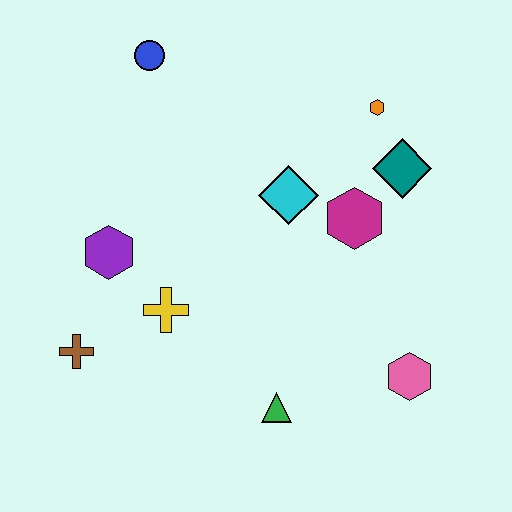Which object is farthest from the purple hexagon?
The pink hexagon is farthest from the purple hexagon.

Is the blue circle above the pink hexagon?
Yes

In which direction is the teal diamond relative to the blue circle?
The teal diamond is to the right of the blue circle.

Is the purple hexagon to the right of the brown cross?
Yes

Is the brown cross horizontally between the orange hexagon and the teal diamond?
No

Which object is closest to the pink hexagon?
The green triangle is closest to the pink hexagon.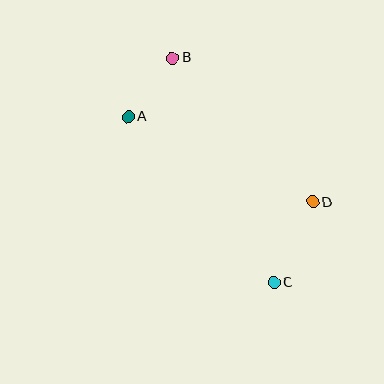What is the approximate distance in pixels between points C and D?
The distance between C and D is approximately 90 pixels.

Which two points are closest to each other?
Points A and B are closest to each other.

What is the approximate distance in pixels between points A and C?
The distance between A and C is approximately 221 pixels.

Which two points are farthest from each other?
Points B and C are farthest from each other.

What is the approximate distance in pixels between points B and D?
The distance between B and D is approximately 201 pixels.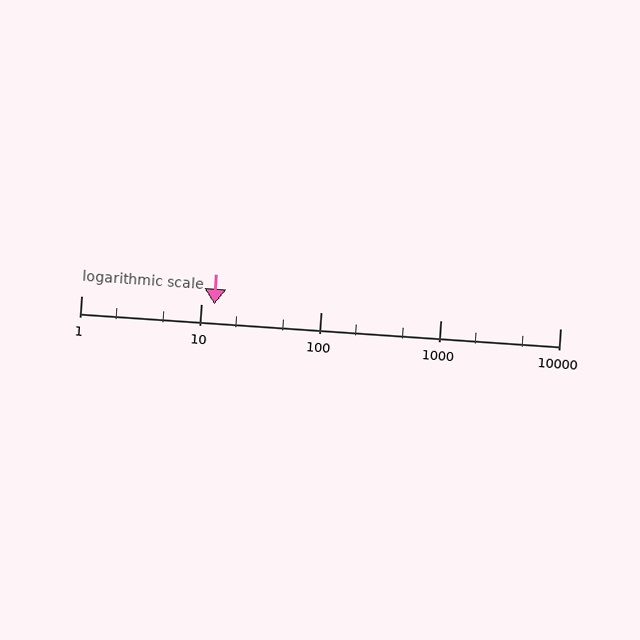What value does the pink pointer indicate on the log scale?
The pointer indicates approximately 13.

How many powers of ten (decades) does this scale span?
The scale spans 4 decades, from 1 to 10000.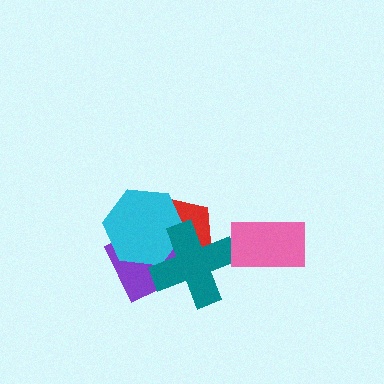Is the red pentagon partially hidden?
Yes, it is partially covered by another shape.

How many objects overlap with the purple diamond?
3 objects overlap with the purple diamond.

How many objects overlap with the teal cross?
3 objects overlap with the teal cross.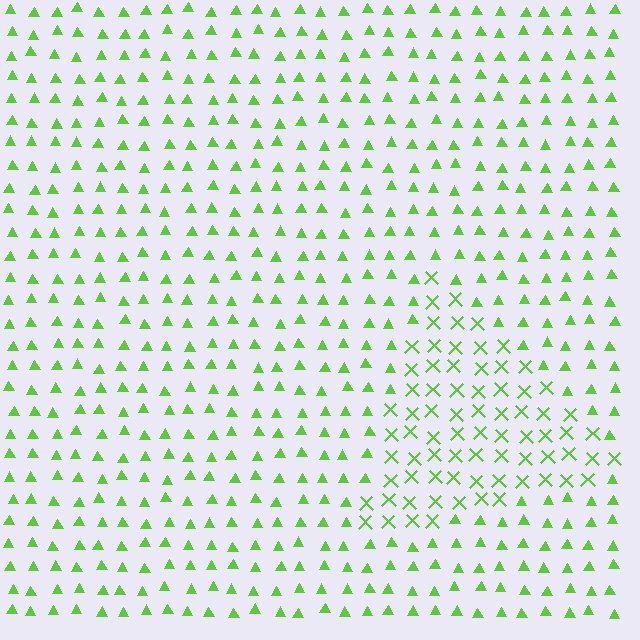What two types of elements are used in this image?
The image uses X marks inside the triangle region and triangles outside it.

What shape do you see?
I see a triangle.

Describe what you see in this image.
The image is filled with small lime elements arranged in a uniform grid. A triangle-shaped region contains X marks, while the surrounding area contains triangles. The boundary is defined purely by the change in element shape.